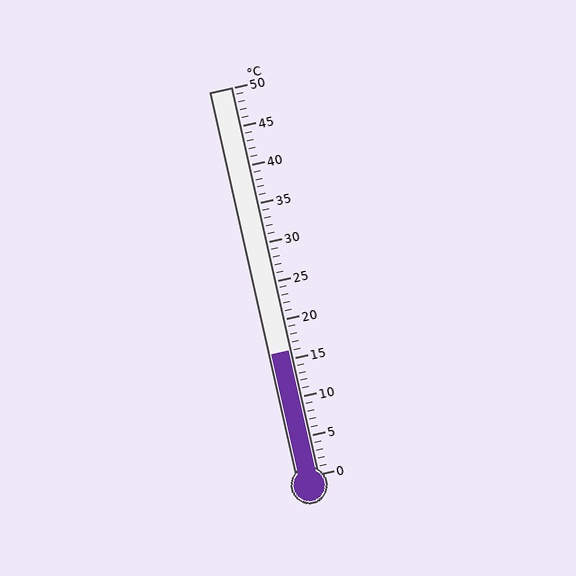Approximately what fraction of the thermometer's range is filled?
The thermometer is filled to approximately 30% of its range.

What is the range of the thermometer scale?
The thermometer scale ranges from 0°C to 50°C.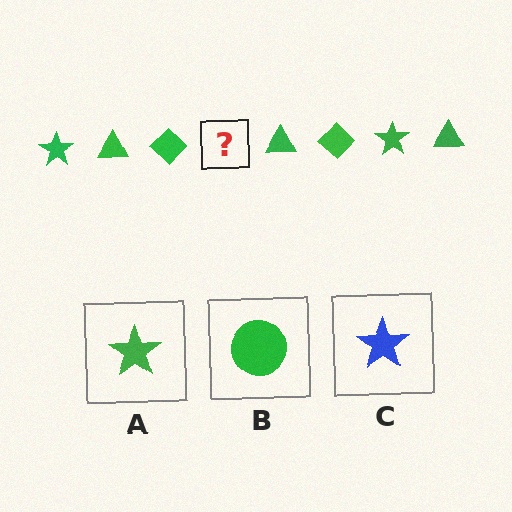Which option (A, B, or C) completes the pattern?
A.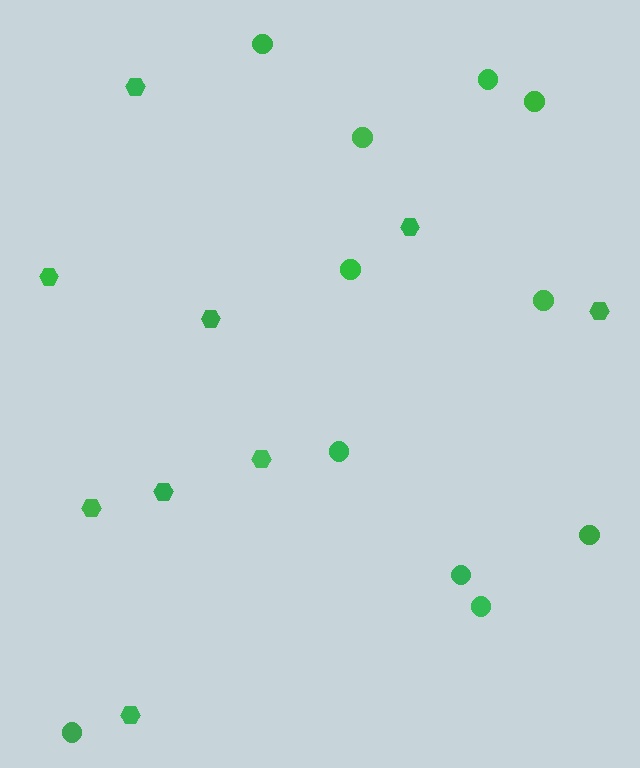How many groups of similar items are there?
There are 2 groups: one group of hexagons (9) and one group of circles (11).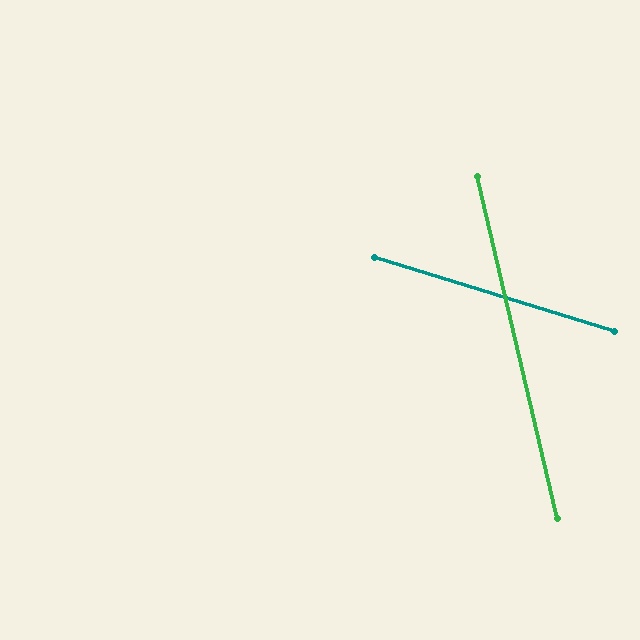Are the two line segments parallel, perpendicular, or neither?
Neither parallel nor perpendicular — they differ by about 60°.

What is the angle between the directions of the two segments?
Approximately 60 degrees.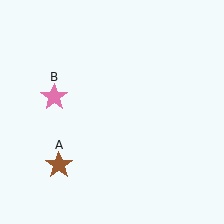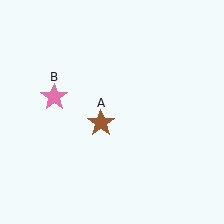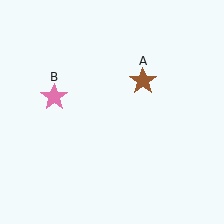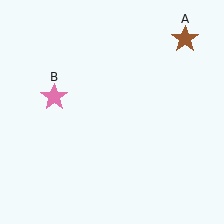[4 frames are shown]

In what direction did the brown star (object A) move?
The brown star (object A) moved up and to the right.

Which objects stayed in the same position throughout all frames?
Pink star (object B) remained stationary.